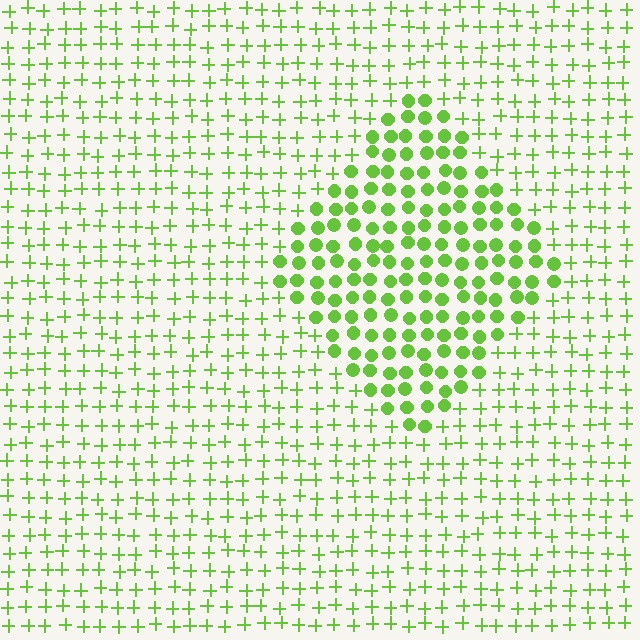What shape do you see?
I see a diamond.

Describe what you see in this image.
The image is filled with small lime elements arranged in a uniform grid. A diamond-shaped region contains circles, while the surrounding area contains plus signs. The boundary is defined purely by the change in element shape.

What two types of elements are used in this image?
The image uses circles inside the diamond region and plus signs outside it.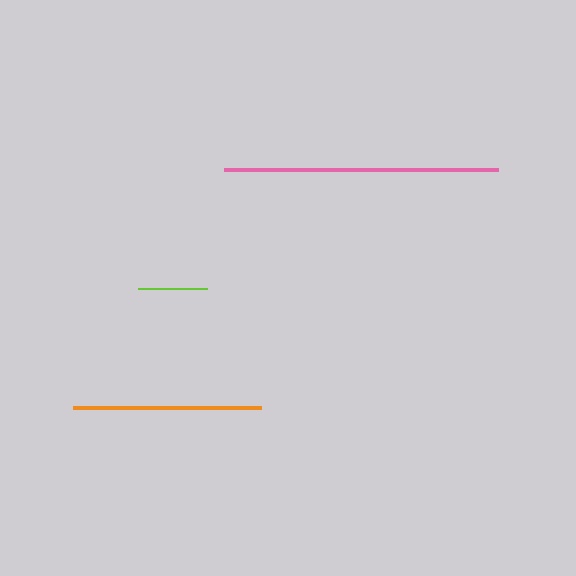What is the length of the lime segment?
The lime segment is approximately 68 pixels long.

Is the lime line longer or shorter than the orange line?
The orange line is longer than the lime line.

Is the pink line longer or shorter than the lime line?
The pink line is longer than the lime line.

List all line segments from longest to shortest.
From longest to shortest: pink, orange, lime.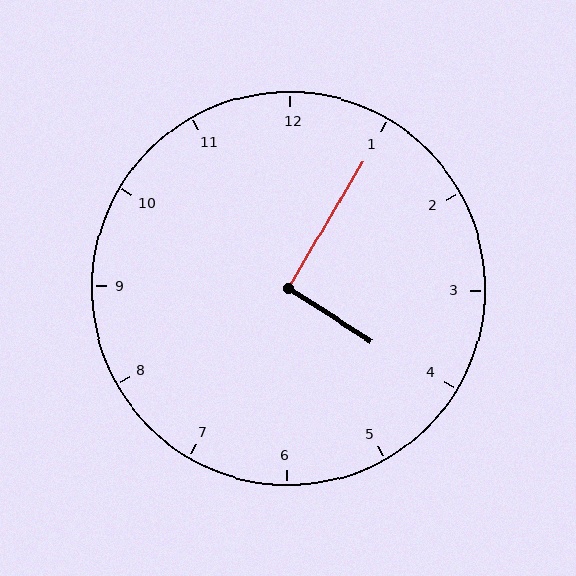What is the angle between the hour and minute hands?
Approximately 92 degrees.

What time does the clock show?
4:05.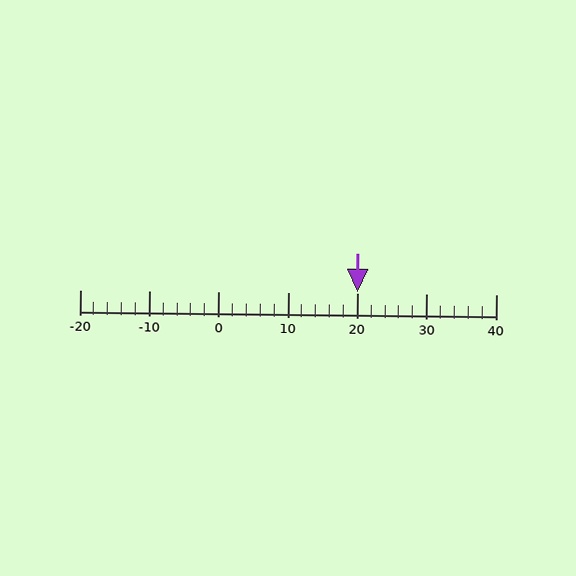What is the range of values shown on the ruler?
The ruler shows values from -20 to 40.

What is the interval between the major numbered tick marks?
The major tick marks are spaced 10 units apart.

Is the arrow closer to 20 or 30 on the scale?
The arrow is closer to 20.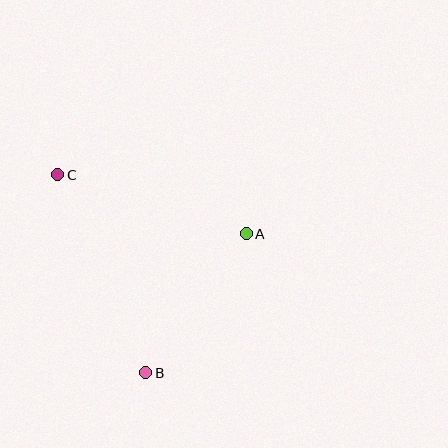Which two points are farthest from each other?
Points B and C are farthest from each other.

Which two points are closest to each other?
Points A and B are closest to each other.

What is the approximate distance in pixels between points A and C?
The distance between A and C is approximately 198 pixels.